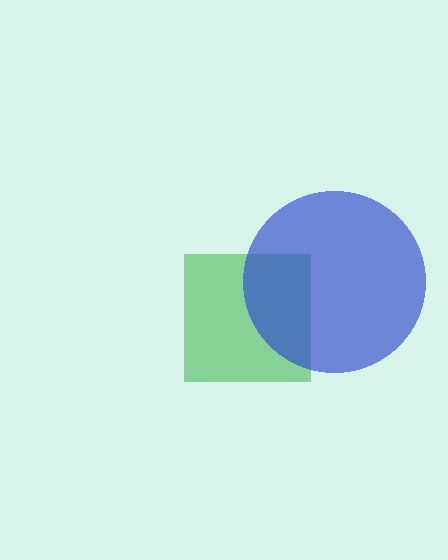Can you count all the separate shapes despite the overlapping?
Yes, there are 2 separate shapes.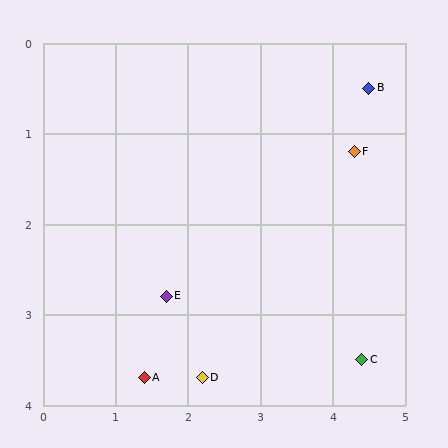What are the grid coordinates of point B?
Point B is at approximately (4.5, 0.5).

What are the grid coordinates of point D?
Point D is at approximately (2.2, 3.7).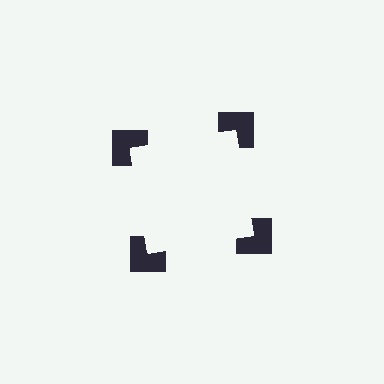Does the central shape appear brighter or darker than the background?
It typically appears slightly brighter than the background, even though no actual brightness change is drawn.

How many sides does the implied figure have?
4 sides.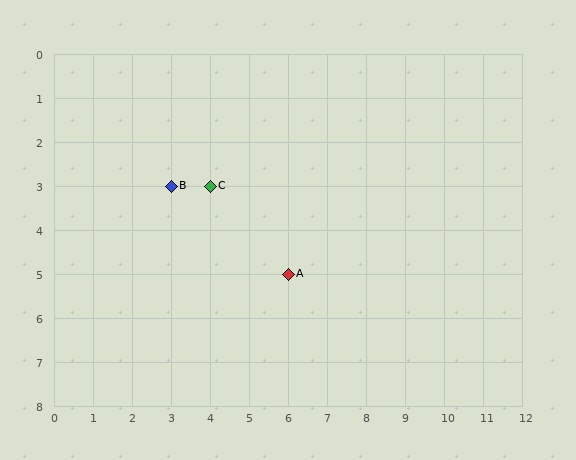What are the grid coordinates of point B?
Point B is at grid coordinates (3, 3).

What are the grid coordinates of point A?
Point A is at grid coordinates (6, 5).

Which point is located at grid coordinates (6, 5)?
Point A is at (6, 5).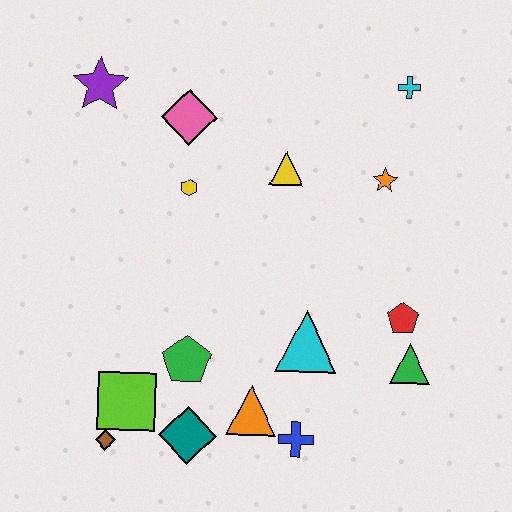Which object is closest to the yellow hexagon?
The pink diamond is closest to the yellow hexagon.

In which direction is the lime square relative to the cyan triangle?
The lime square is to the left of the cyan triangle.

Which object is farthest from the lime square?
The cyan cross is farthest from the lime square.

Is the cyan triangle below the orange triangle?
No